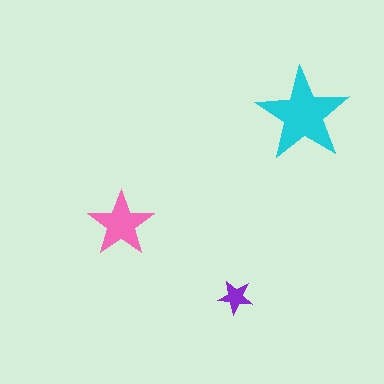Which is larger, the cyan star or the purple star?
The cyan one.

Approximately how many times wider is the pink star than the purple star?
About 2 times wider.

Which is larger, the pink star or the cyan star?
The cyan one.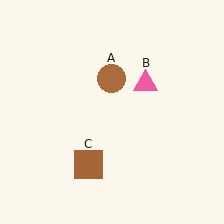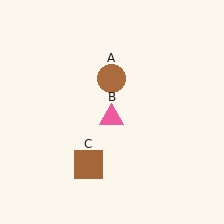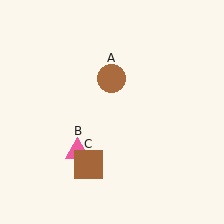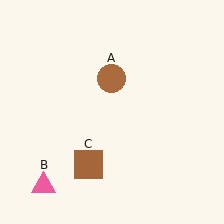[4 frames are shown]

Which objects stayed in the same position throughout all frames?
Brown circle (object A) and brown square (object C) remained stationary.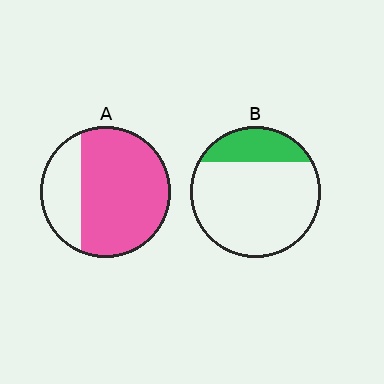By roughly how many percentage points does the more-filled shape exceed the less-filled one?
By roughly 50 percentage points (A over B).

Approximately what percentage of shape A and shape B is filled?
A is approximately 75% and B is approximately 20%.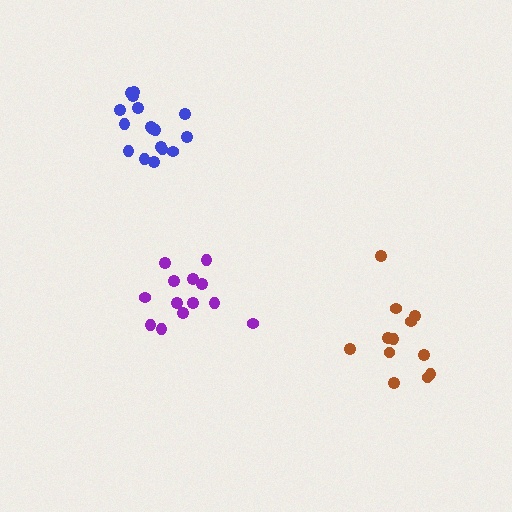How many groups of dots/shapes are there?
There are 3 groups.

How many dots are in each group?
Group 1: 17 dots, Group 2: 13 dots, Group 3: 12 dots (42 total).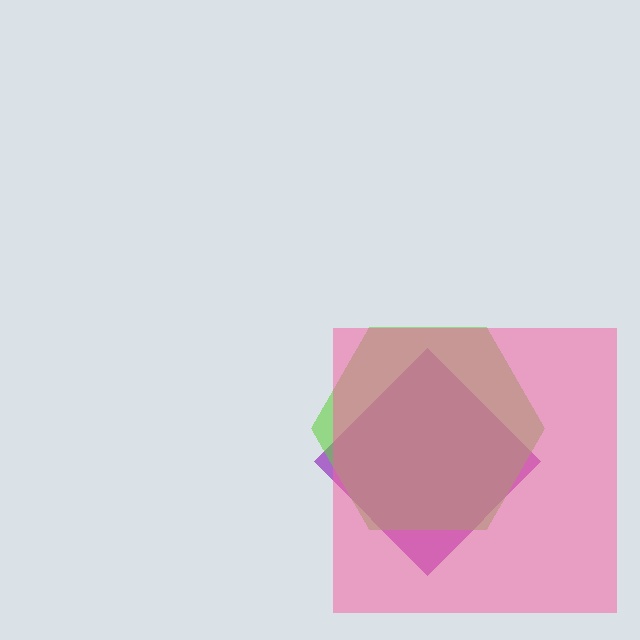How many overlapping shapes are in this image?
There are 3 overlapping shapes in the image.